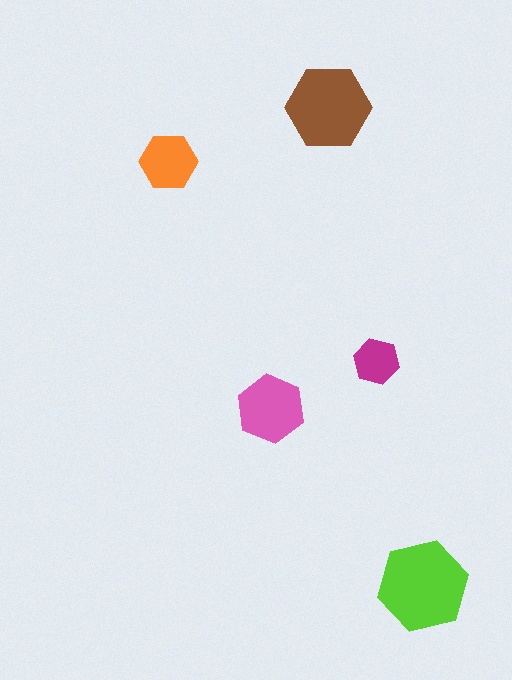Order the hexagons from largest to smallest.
the lime one, the brown one, the pink one, the orange one, the magenta one.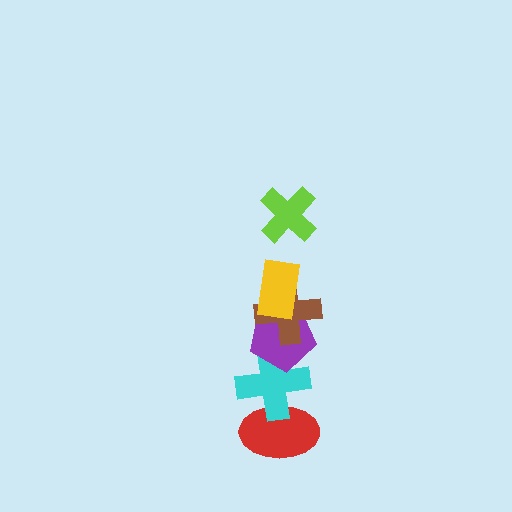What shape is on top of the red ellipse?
The cyan cross is on top of the red ellipse.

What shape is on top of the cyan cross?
The purple pentagon is on top of the cyan cross.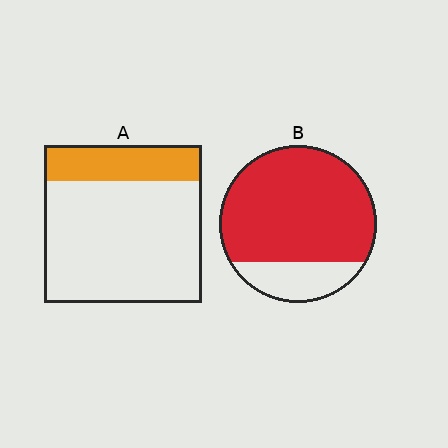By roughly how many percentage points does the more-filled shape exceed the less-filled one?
By roughly 55 percentage points (B over A).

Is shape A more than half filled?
No.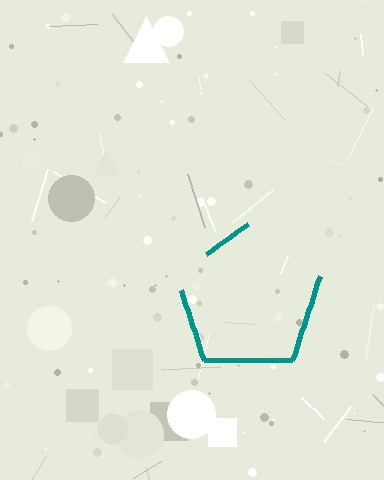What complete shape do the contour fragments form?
The contour fragments form a pentagon.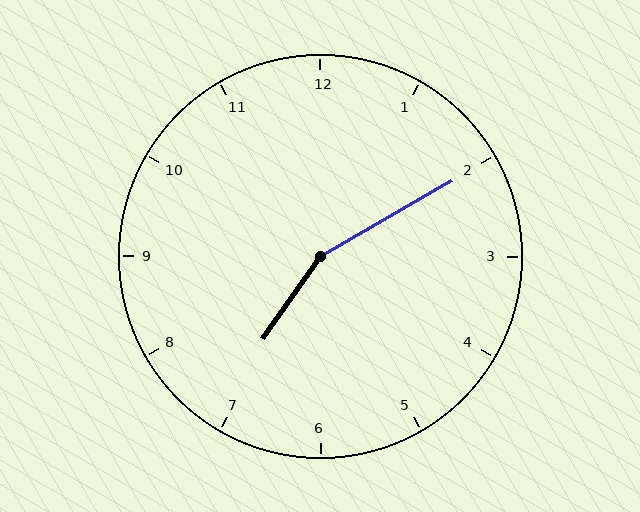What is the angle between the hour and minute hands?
Approximately 155 degrees.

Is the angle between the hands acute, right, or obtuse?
It is obtuse.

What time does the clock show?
7:10.